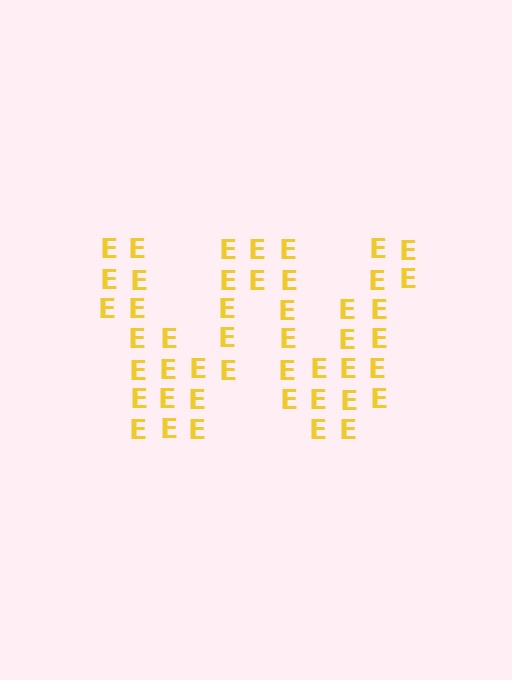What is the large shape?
The large shape is the letter W.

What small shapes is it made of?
It is made of small letter E's.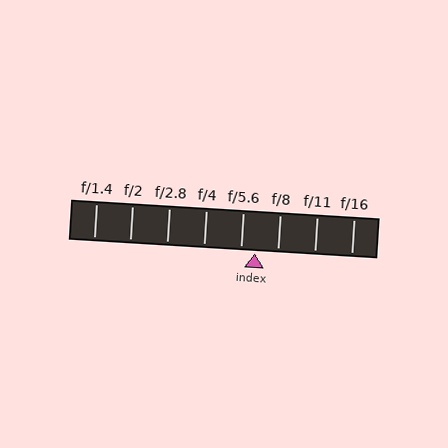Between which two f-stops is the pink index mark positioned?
The index mark is between f/5.6 and f/8.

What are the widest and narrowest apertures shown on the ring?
The widest aperture shown is f/1.4 and the narrowest is f/16.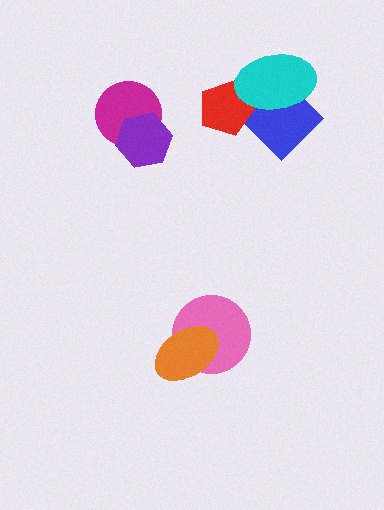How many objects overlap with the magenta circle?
1 object overlaps with the magenta circle.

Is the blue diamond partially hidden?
Yes, it is partially covered by another shape.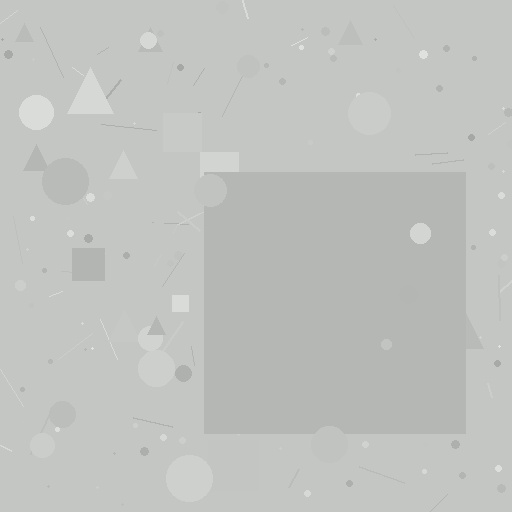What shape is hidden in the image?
A square is hidden in the image.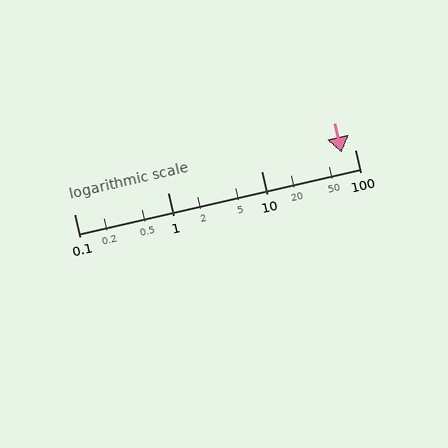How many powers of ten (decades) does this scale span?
The scale spans 3 decades, from 0.1 to 100.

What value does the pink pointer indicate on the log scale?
The pointer indicates approximately 73.